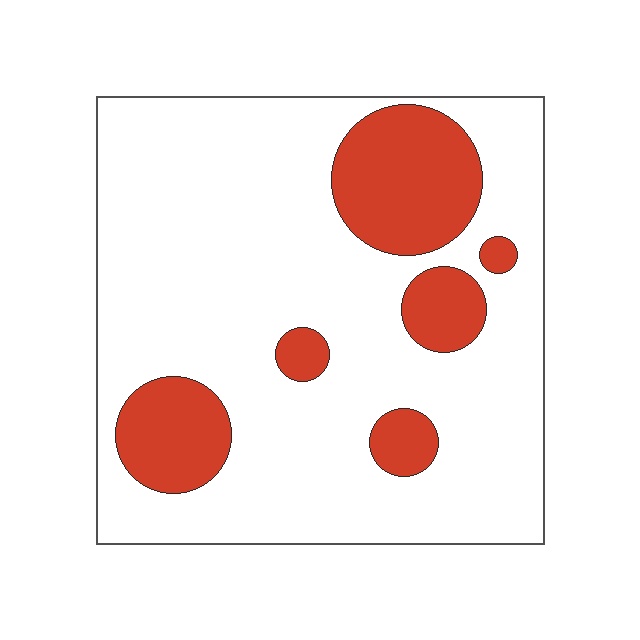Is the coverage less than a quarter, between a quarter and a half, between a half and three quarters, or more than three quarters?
Less than a quarter.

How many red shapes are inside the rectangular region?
6.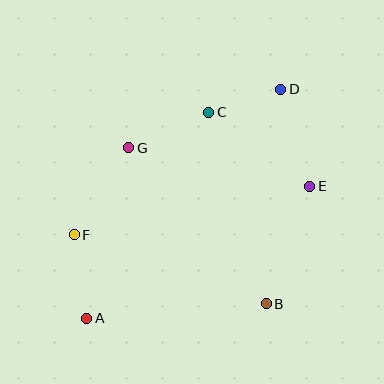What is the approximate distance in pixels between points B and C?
The distance between B and C is approximately 200 pixels.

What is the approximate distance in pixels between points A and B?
The distance between A and B is approximately 180 pixels.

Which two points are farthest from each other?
Points A and D are farthest from each other.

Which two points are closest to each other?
Points C and D are closest to each other.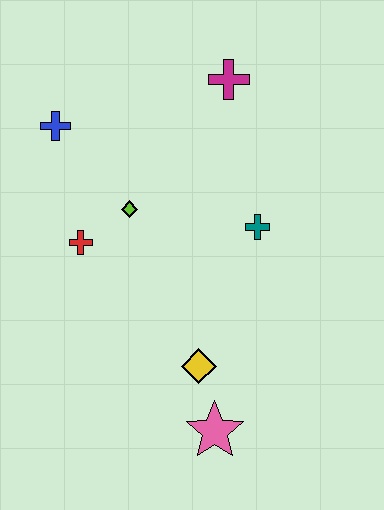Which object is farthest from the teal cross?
The blue cross is farthest from the teal cross.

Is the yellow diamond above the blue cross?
No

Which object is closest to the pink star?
The yellow diamond is closest to the pink star.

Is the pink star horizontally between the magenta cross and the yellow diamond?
Yes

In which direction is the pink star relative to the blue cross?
The pink star is below the blue cross.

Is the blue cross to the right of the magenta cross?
No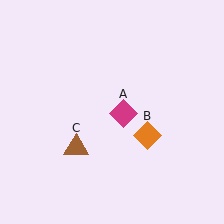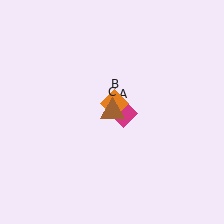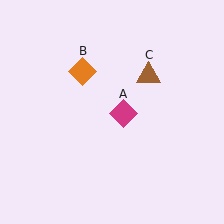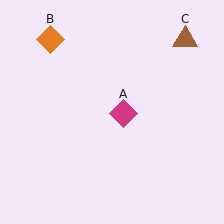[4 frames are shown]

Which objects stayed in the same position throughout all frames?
Magenta diamond (object A) remained stationary.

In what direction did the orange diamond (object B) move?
The orange diamond (object B) moved up and to the left.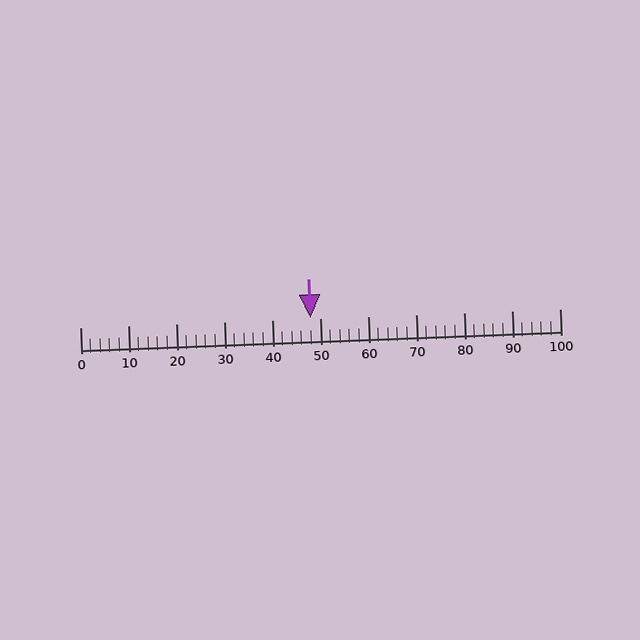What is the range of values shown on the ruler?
The ruler shows values from 0 to 100.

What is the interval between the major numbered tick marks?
The major tick marks are spaced 10 units apart.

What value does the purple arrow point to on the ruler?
The purple arrow points to approximately 48.